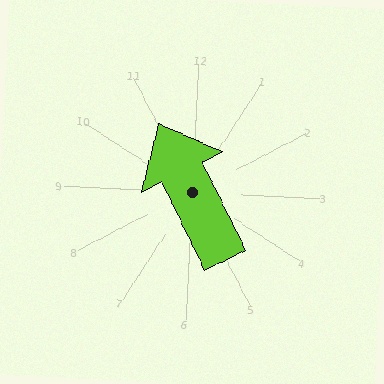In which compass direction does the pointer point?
Northwest.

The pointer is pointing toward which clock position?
Roughly 11 o'clock.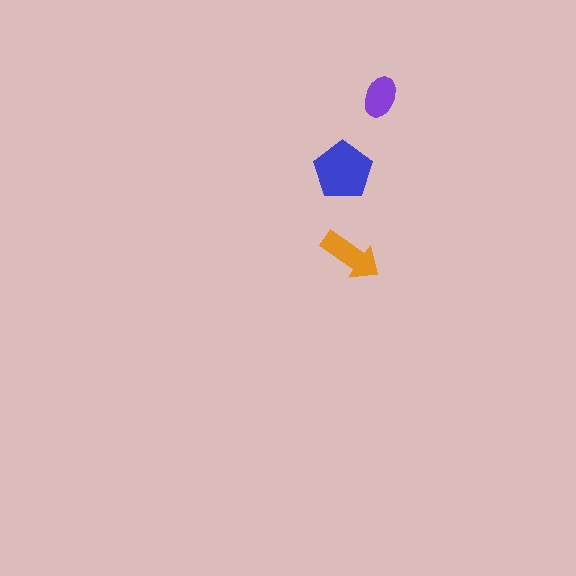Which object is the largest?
The blue pentagon.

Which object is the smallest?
The purple ellipse.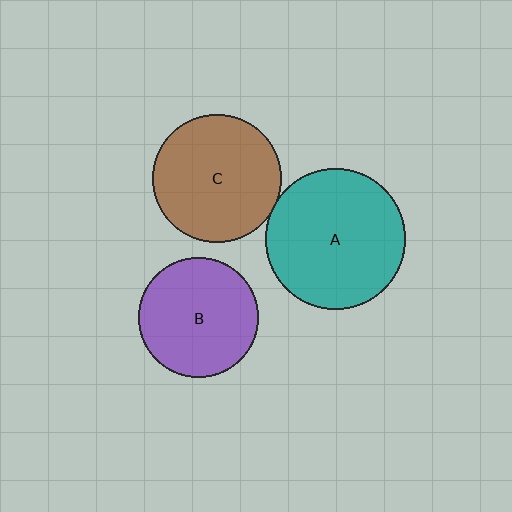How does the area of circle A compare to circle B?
Approximately 1.4 times.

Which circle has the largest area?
Circle A (teal).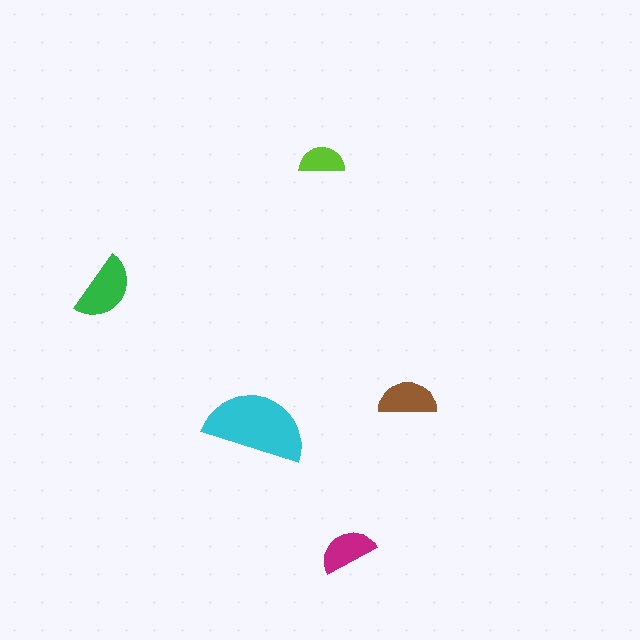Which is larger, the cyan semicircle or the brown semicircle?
The cyan one.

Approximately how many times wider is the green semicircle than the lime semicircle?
About 1.5 times wider.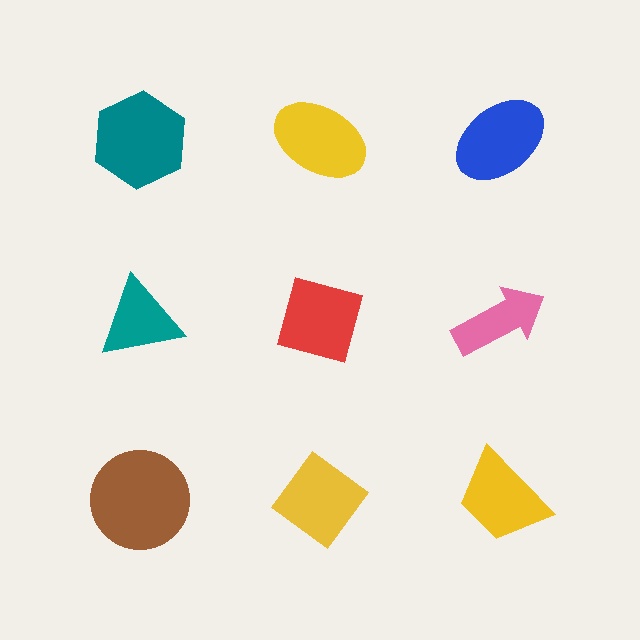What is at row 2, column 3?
A pink arrow.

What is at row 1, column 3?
A blue ellipse.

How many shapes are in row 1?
3 shapes.